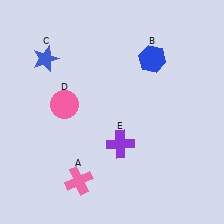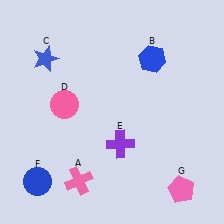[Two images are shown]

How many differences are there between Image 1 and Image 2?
There are 2 differences between the two images.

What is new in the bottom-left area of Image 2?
A blue circle (F) was added in the bottom-left area of Image 2.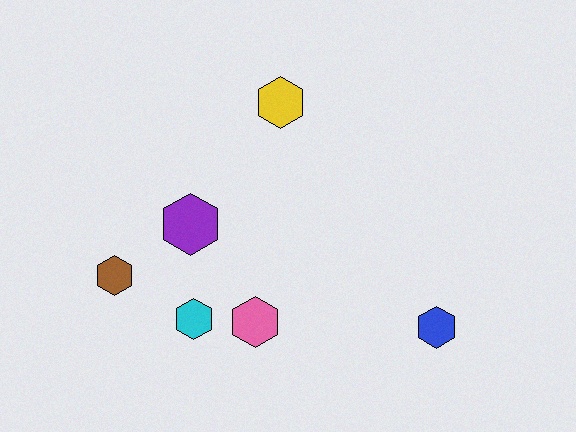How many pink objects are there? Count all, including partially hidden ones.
There is 1 pink object.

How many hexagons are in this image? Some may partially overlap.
There are 6 hexagons.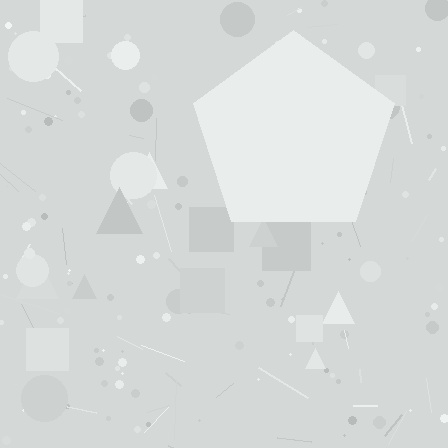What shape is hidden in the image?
A pentagon is hidden in the image.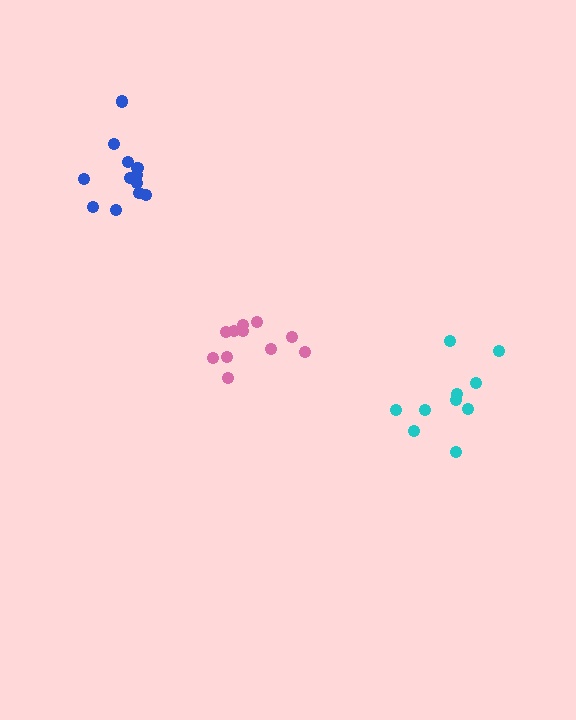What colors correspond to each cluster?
The clusters are colored: cyan, blue, pink.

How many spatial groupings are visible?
There are 3 spatial groupings.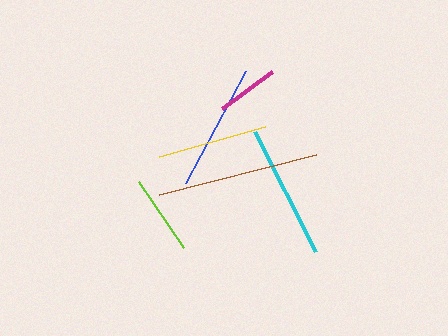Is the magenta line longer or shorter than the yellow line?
The yellow line is longer than the magenta line.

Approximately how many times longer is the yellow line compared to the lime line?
The yellow line is approximately 1.4 times the length of the lime line.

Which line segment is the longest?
The brown line is the longest at approximately 163 pixels.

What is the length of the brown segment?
The brown segment is approximately 163 pixels long.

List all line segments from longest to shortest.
From longest to shortest: brown, cyan, blue, yellow, lime, magenta.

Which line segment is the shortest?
The magenta line is the shortest at approximately 62 pixels.